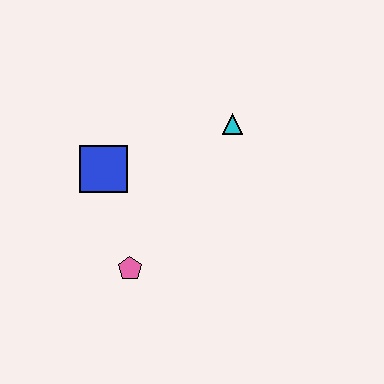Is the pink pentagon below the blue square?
Yes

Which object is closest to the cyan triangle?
The blue square is closest to the cyan triangle.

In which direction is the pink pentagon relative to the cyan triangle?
The pink pentagon is below the cyan triangle.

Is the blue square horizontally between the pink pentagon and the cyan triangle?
No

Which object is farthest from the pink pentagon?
The cyan triangle is farthest from the pink pentagon.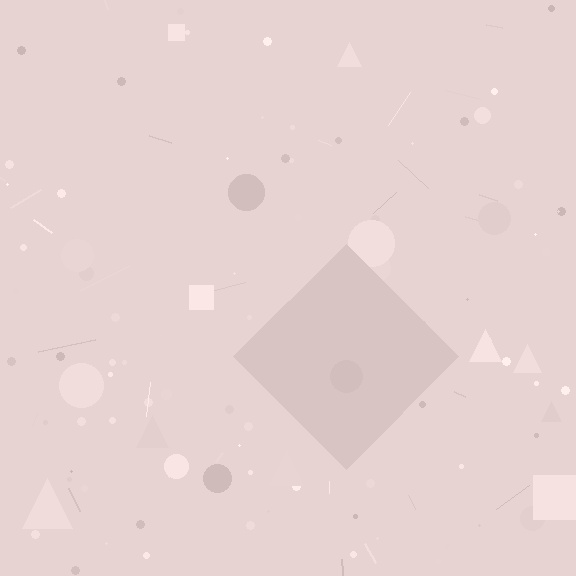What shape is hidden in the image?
A diamond is hidden in the image.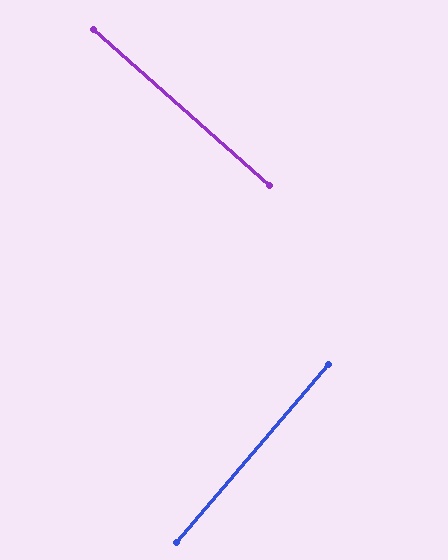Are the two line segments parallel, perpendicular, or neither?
Perpendicular — they meet at approximately 89°.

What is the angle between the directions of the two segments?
Approximately 89 degrees.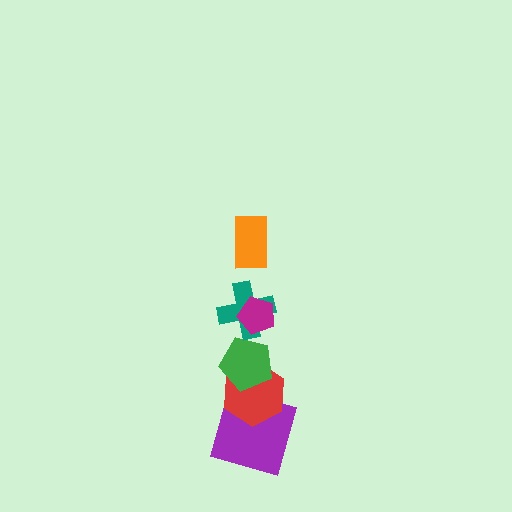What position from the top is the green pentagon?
The green pentagon is 4th from the top.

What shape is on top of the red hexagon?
The green pentagon is on top of the red hexagon.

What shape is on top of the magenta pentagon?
The orange rectangle is on top of the magenta pentagon.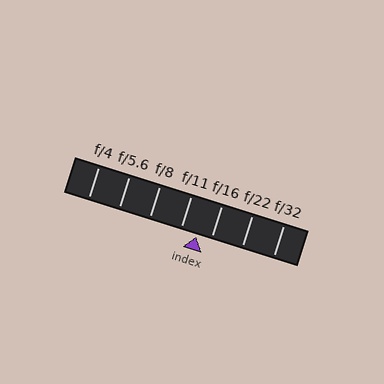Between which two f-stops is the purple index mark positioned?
The index mark is between f/11 and f/16.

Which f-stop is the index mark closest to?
The index mark is closest to f/16.